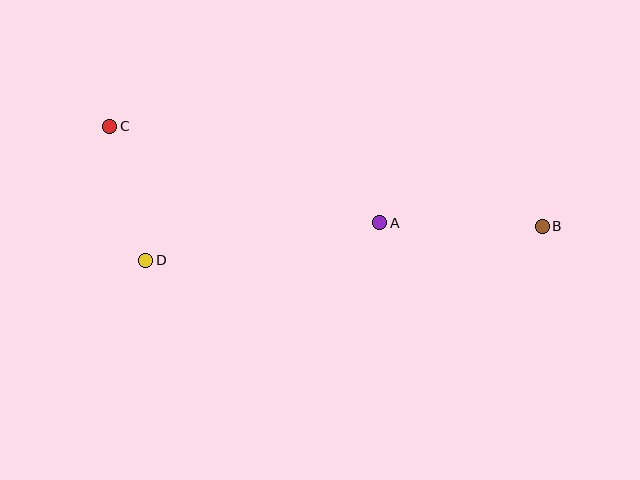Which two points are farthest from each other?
Points B and C are farthest from each other.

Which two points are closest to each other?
Points C and D are closest to each other.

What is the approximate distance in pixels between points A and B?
The distance between A and B is approximately 162 pixels.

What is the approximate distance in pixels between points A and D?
The distance between A and D is approximately 237 pixels.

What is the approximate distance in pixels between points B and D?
The distance between B and D is approximately 398 pixels.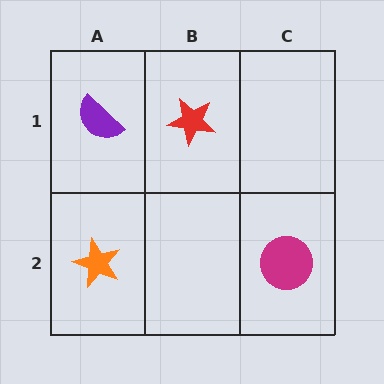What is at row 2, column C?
A magenta circle.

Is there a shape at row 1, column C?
No, that cell is empty.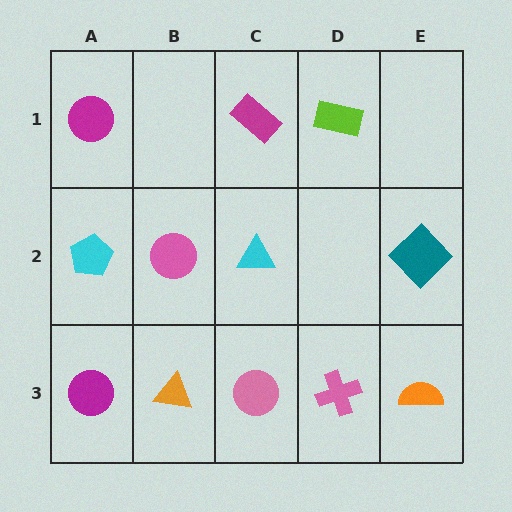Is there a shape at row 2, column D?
No, that cell is empty.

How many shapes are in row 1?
3 shapes.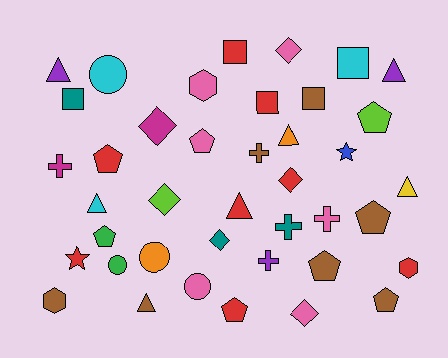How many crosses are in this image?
There are 5 crosses.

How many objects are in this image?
There are 40 objects.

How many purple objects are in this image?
There are 3 purple objects.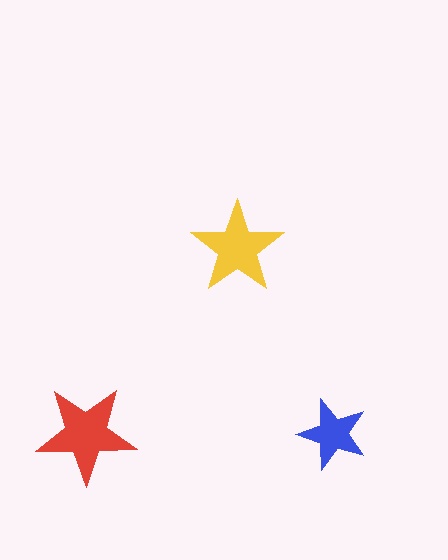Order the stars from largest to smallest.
the red one, the yellow one, the blue one.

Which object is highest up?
The yellow star is topmost.